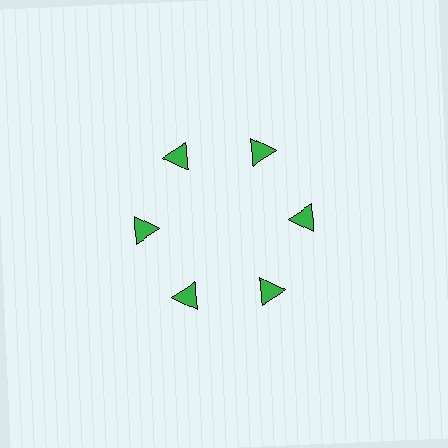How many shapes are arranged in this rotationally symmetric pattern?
There are 6 shapes, arranged in 6 groups of 1.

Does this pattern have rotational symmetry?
Yes, this pattern has 6-fold rotational symmetry. It looks the same after rotating 60 degrees around the center.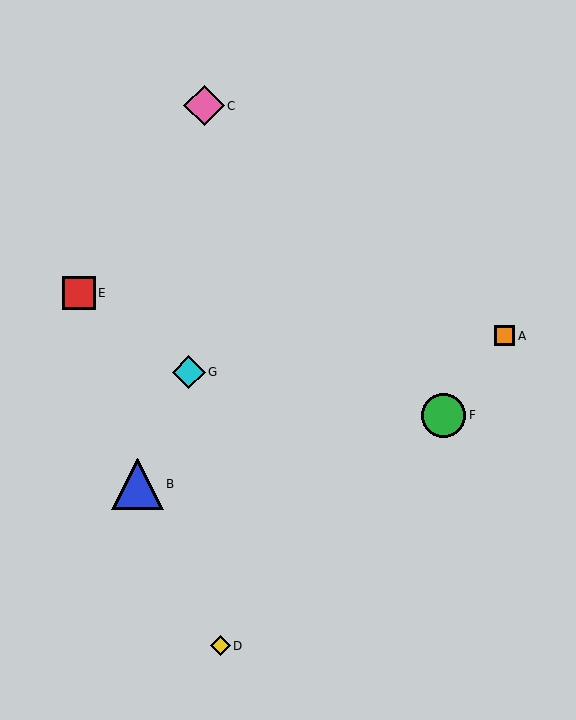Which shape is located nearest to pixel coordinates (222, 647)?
The yellow diamond (labeled D) at (220, 646) is nearest to that location.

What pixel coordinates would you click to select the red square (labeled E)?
Click at (79, 293) to select the red square E.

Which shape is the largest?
The blue triangle (labeled B) is the largest.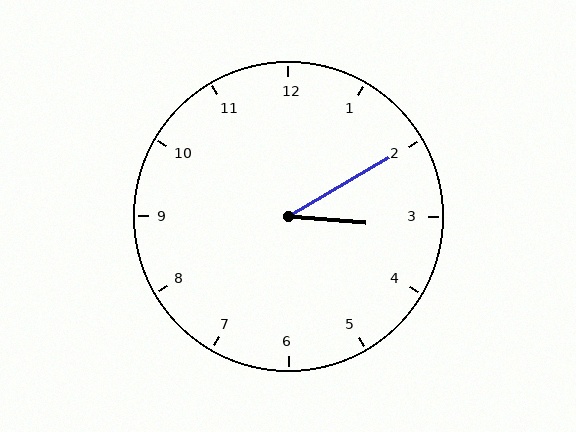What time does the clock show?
3:10.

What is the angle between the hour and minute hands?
Approximately 35 degrees.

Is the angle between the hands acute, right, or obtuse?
It is acute.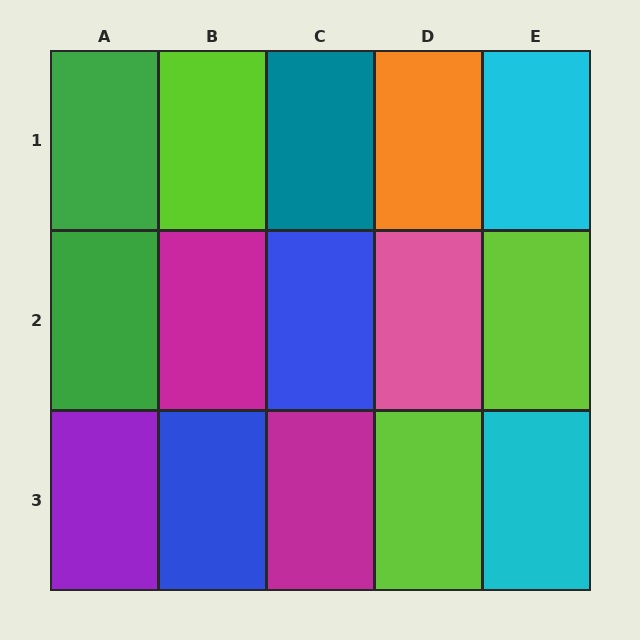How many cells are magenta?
2 cells are magenta.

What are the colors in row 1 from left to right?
Green, lime, teal, orange, cyan.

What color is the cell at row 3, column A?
Purple.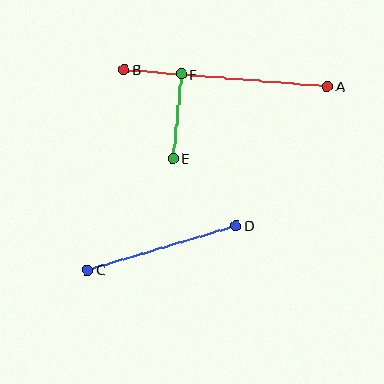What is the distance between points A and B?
The distance is approximately 204 pixels.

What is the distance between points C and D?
The distance is approximately 155 pixels.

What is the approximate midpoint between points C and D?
The midpoint is at approximately (162, 248) pixels.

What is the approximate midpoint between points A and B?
The midpoint is at approximately (226, 78) pixels.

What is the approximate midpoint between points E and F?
The midpoint is at approximately (177, 116) pixels.